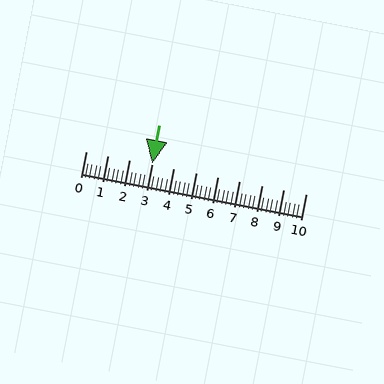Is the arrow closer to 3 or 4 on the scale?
The arrow is closer to 3.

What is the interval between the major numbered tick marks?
The major tick marks are spaced 1 units apart.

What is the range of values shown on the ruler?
The ruler shows values from 0 to 10.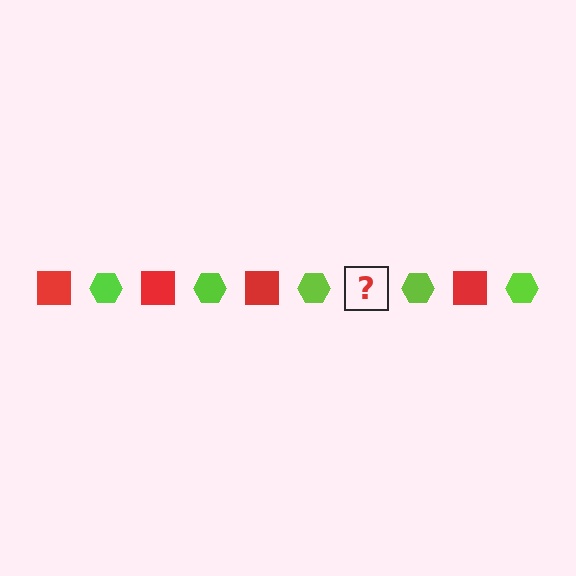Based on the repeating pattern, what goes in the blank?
The blank should be a red square.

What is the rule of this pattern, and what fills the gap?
The rule is that the pattern alternates between red square and lime hexagon. The gap should be filled with a red square.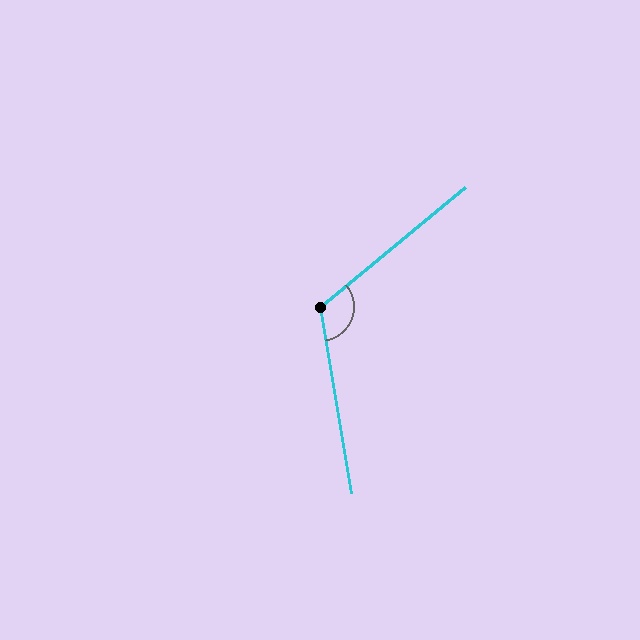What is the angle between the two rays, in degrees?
Approximately 120 degrees.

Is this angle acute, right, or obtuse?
It is obtuse.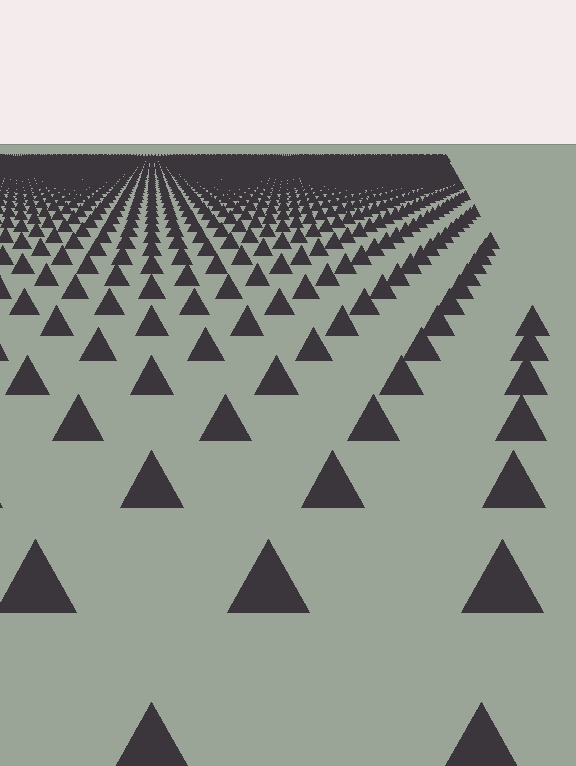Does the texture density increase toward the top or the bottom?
Density increases toward the top.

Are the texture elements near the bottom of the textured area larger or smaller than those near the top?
Larger. Near the bottom, elements are closer to the viewer and appear at a bigger on-screen size.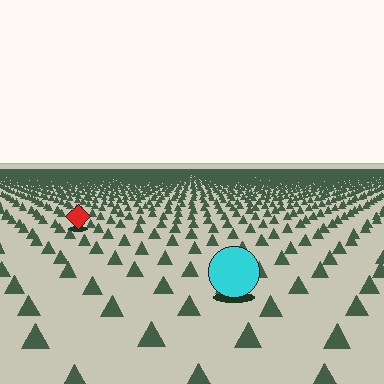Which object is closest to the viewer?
The cyan circle is closest. The texture marks near it are larger and more spread out.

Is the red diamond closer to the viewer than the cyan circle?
No. The cyan circle is closer — you can tell from the texture gradient: the ground texture is coarser near it.